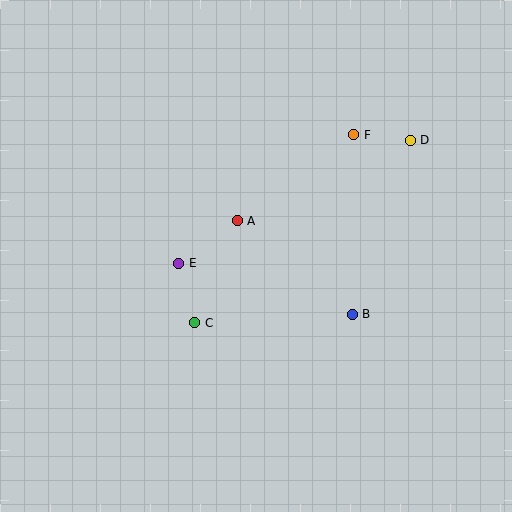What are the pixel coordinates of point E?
Point E is at (179, 263).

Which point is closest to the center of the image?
Point A at (237, 221) is closest to the center.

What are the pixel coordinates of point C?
Point C is at (195, 323).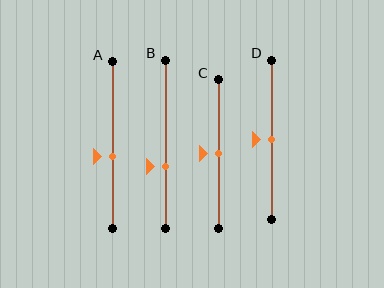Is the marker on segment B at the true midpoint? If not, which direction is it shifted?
No, the marker on segment B is shifted downward by about 13% of the segment length.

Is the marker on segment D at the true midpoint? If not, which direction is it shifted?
Yes, the marker on segment D is at the true midpoint.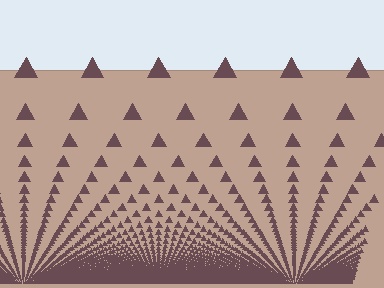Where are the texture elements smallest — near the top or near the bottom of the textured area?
Near the bottom.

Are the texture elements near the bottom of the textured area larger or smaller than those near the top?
Smaller. The gradient is inverted — elements near the bottom are smaller and denser.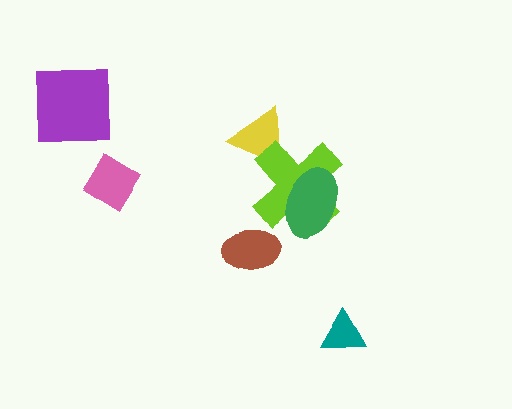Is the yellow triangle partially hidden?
Yes, it is partially covered by another shape.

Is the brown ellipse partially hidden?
No, no other shape covers it.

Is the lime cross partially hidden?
Yes, it is partially covered by another shape.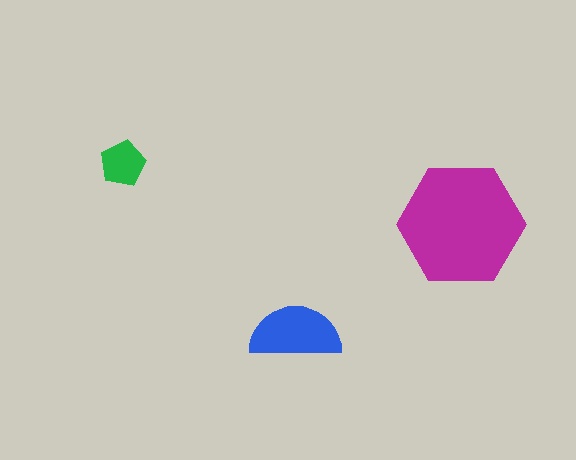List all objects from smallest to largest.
The green pentagon, the blue semicircle, the magenta hexagon.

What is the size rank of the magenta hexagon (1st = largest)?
1st.